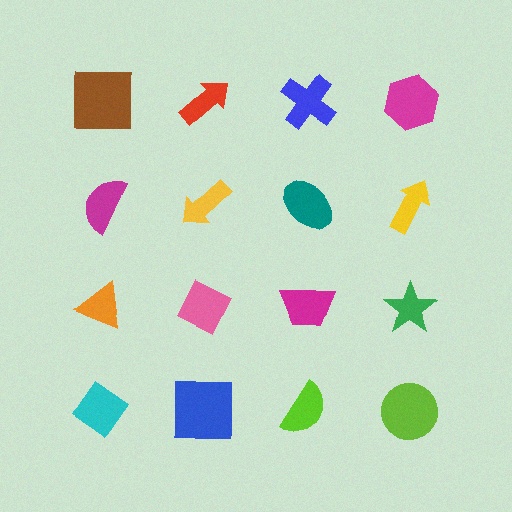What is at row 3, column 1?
An orange triangle.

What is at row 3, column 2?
A pink diamond.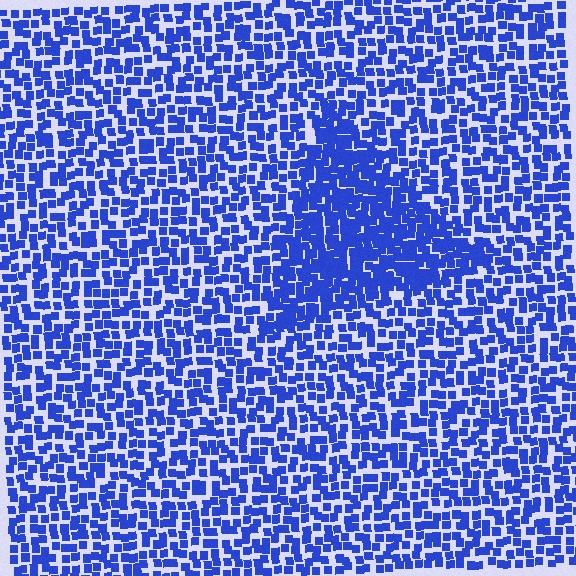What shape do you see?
I see a triangle.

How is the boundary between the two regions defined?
The boundary is defined by a change in element density (approximately 1.8x ratio). All elements are the same color, size, and shape.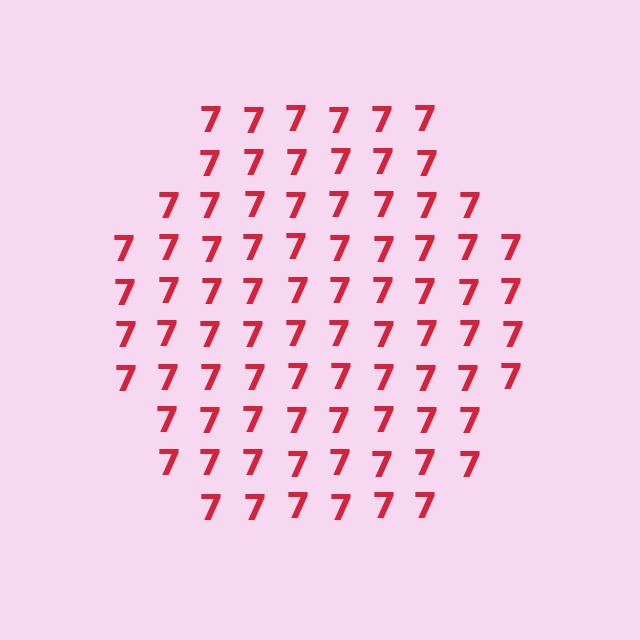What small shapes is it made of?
It is made of small digit 7's.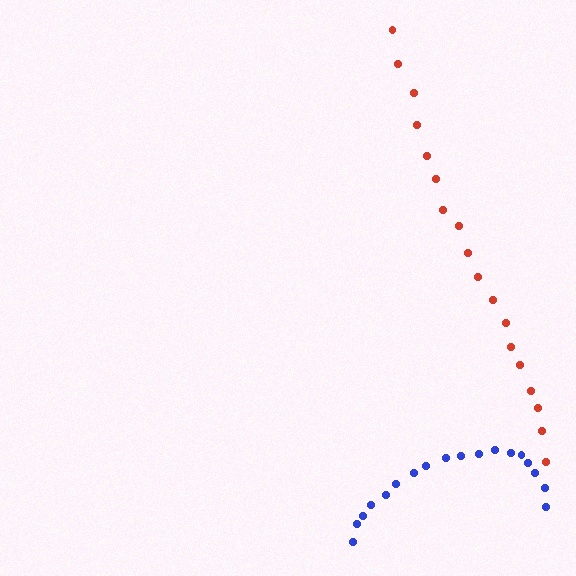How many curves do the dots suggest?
There are 2 distinct paths.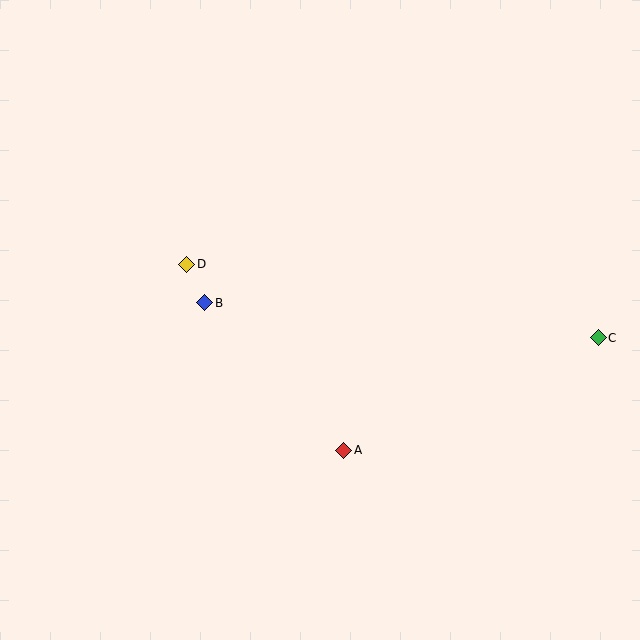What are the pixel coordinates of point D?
Point D is at (187, 264).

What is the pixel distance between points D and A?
The distance between D and A is 243 pixels.